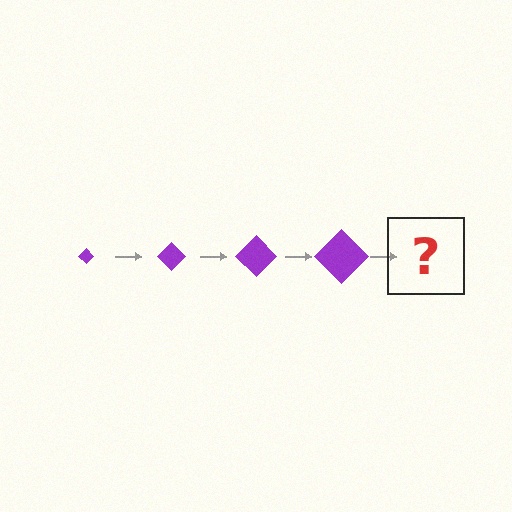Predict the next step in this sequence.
The next step is a purple diamond, larger than the previous one.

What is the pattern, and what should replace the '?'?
The pattern is that the diamond gets progressively larger each step. The '?' should be a purple diamond, larger than the previous one.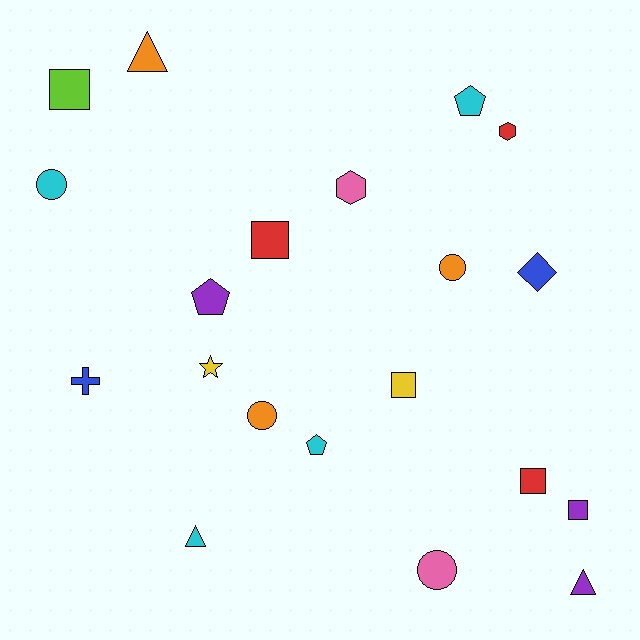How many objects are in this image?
There are 20 objects.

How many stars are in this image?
There is 1 star.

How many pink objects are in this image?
There are 2 pink objects.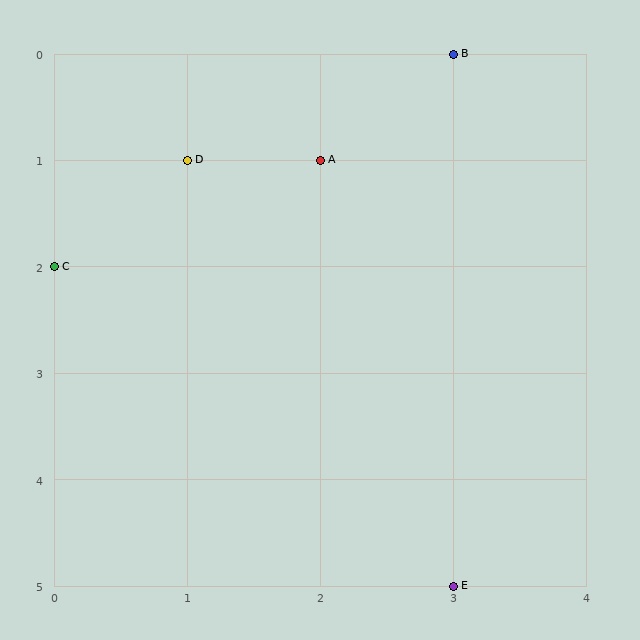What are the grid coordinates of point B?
Point B is at grid coordinates (3, 0).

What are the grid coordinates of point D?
Point D is at grid coordinates (1, 1).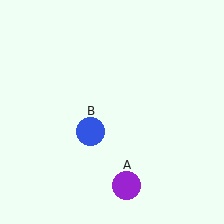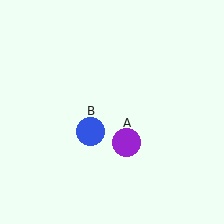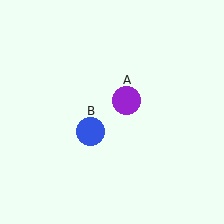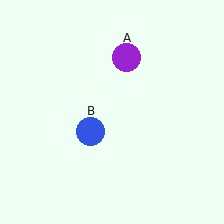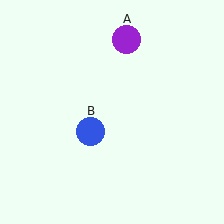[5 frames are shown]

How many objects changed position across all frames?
1 object changed position: purple circle (object A).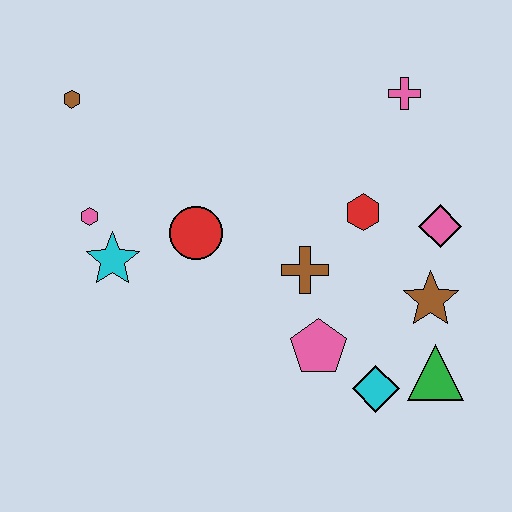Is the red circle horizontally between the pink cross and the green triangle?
No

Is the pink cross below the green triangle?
No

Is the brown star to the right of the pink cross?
Yes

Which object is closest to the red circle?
The cyan star is closest to the red circle.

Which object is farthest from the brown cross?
The brown hexagon is farthest from the brown cross.